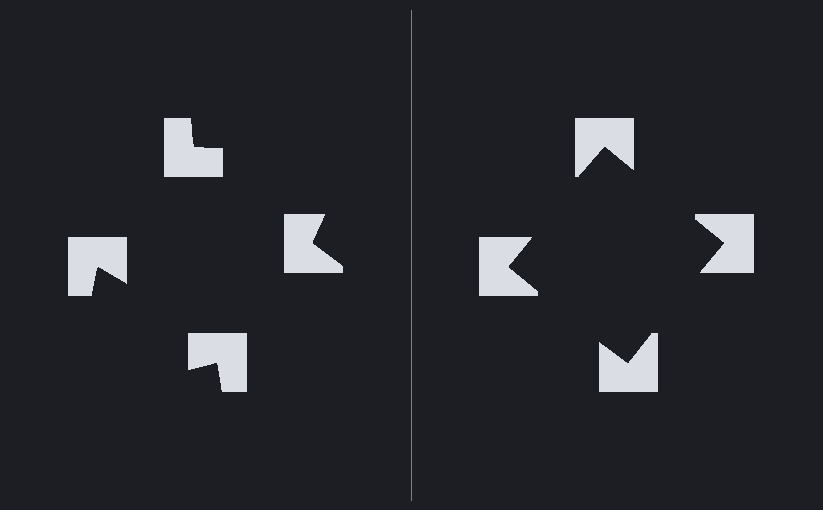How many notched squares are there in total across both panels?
8 — 4 on each side.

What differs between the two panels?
The notched squares are positioned identically on both sides; only the wedge orientations differ. On the right they align to a square; on the left they are misaligned.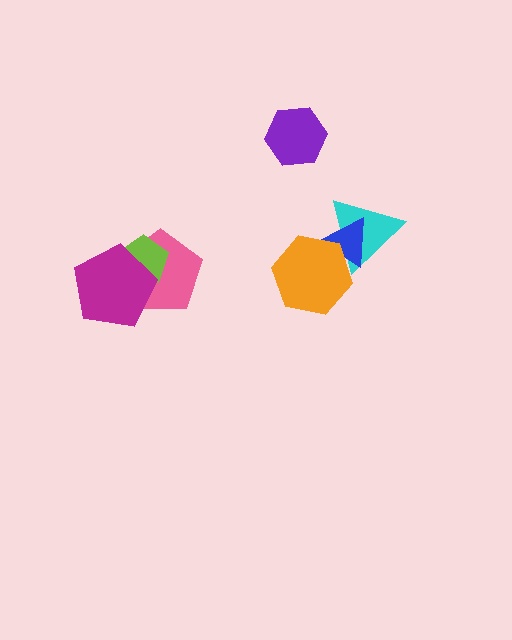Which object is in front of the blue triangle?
The orange hexagon is in front of the blue triangle.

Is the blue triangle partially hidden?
Yes, it is partially covered by another shape.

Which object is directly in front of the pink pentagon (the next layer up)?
The lime pentagon is directly in front of the pink pentagon.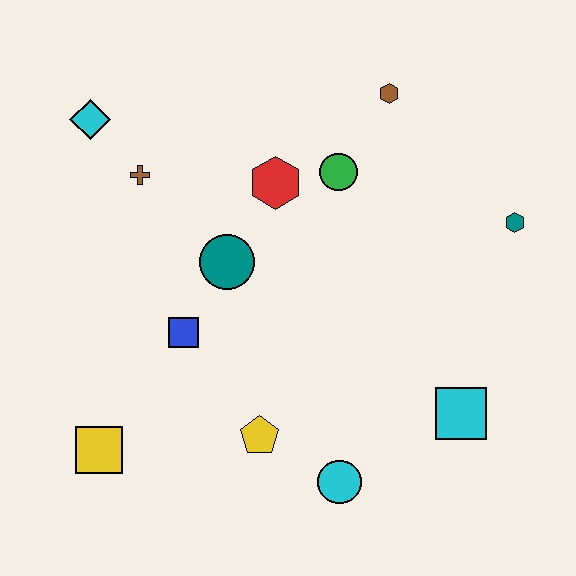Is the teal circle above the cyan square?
Yes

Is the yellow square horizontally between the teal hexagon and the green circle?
No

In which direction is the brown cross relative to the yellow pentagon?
The brown cross is above the yellow pentagon.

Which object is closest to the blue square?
The teal circle is closest to the blue square.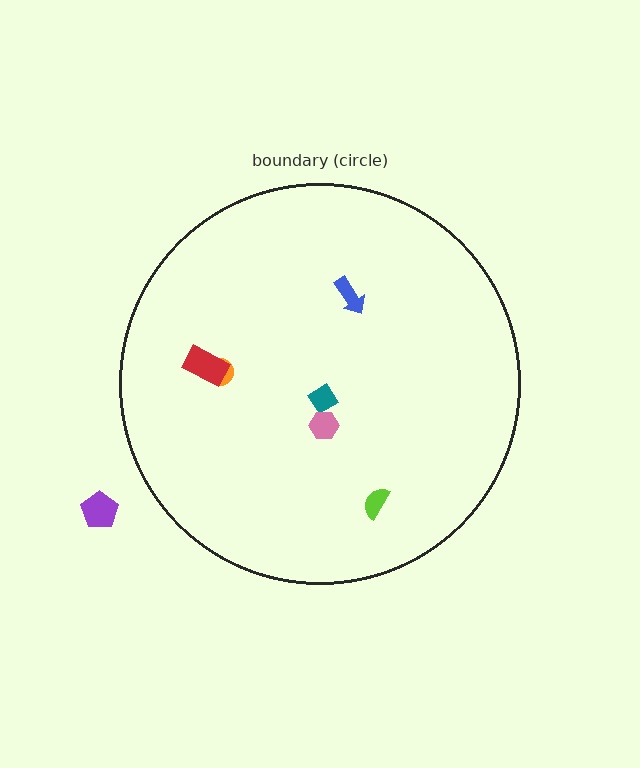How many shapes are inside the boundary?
6 inside, 1 outside.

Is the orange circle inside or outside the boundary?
Inside.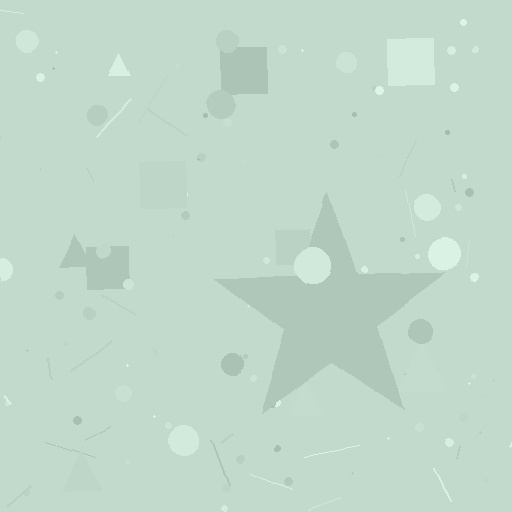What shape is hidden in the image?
A star is hidden in the image.